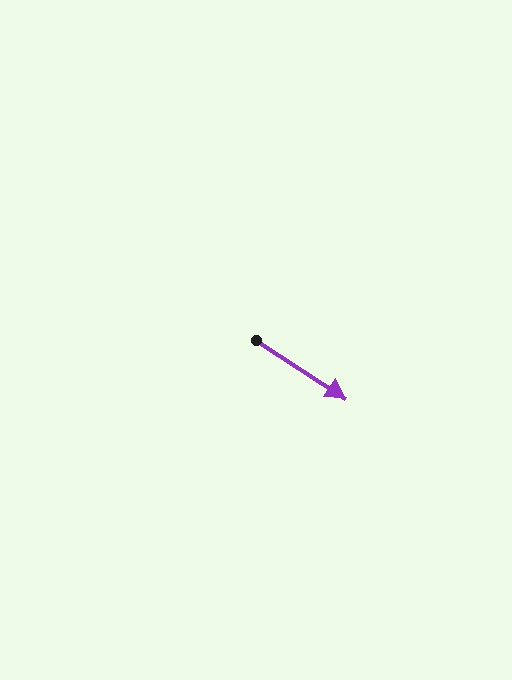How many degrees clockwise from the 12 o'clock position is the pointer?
Approximately 123 degrees.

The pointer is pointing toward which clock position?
Roughly 4 o'clock.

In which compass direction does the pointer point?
Southeast.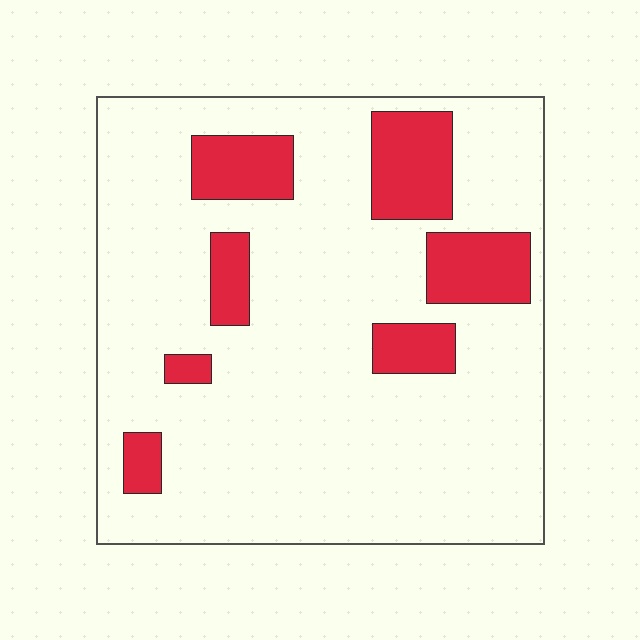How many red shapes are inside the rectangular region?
7.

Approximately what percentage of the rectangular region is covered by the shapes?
Approximately 15%.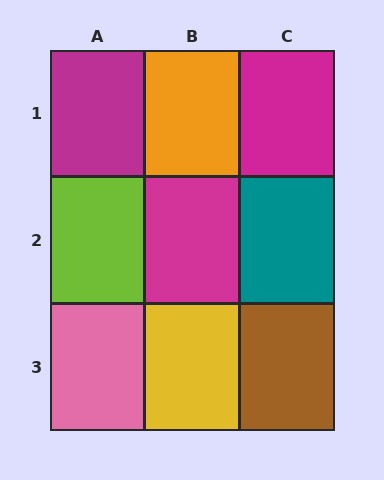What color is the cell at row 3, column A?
Pink.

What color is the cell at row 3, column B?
Yellow.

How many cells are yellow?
1 cell is yellow.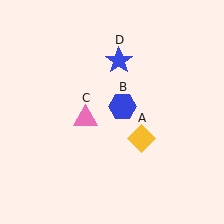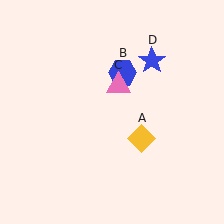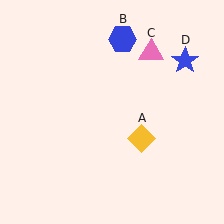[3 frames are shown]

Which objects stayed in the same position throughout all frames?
Yellow diamond (object A) remained stationary.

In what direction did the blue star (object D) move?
The blue star (object D) moved right.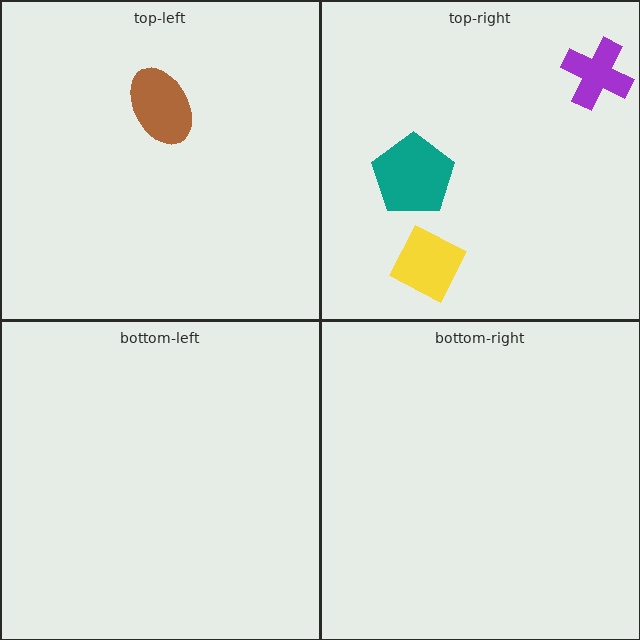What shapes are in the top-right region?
The purple cross, the teal pentagon, the yellow diamond.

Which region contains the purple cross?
The top-right region.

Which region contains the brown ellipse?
The top-left region.